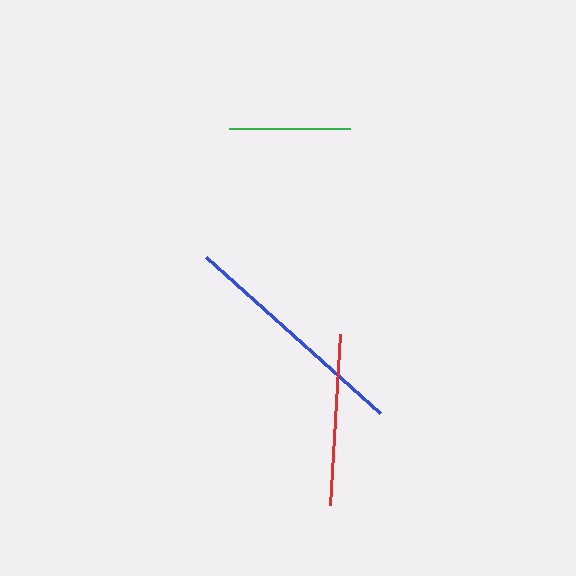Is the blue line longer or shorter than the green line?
The blue line is longer than the green line.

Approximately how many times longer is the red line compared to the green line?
The red line is approximately 1.4 times the length of the green line.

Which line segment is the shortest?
The green line is the shortest at approximately 121 pixels.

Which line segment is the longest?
The blue line is the longest at approximately 234 pixels.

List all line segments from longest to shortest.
From longest to shortest: blue, red, green.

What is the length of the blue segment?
The blue segment is approximately 234 pixels long.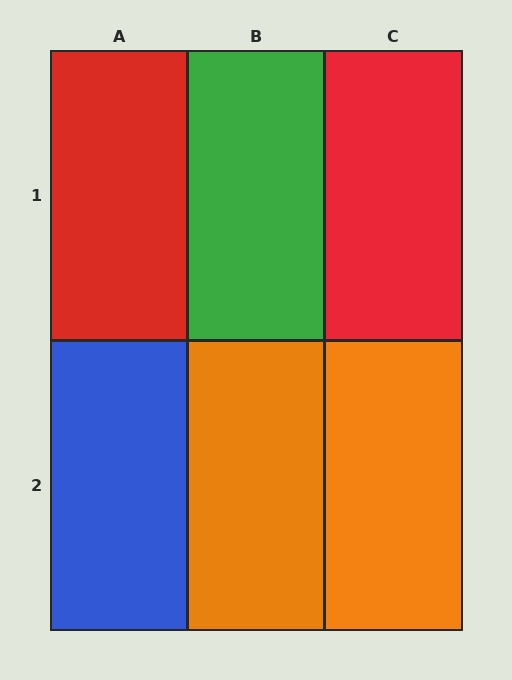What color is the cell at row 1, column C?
Red.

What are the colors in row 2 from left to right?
Blue, orange, orange.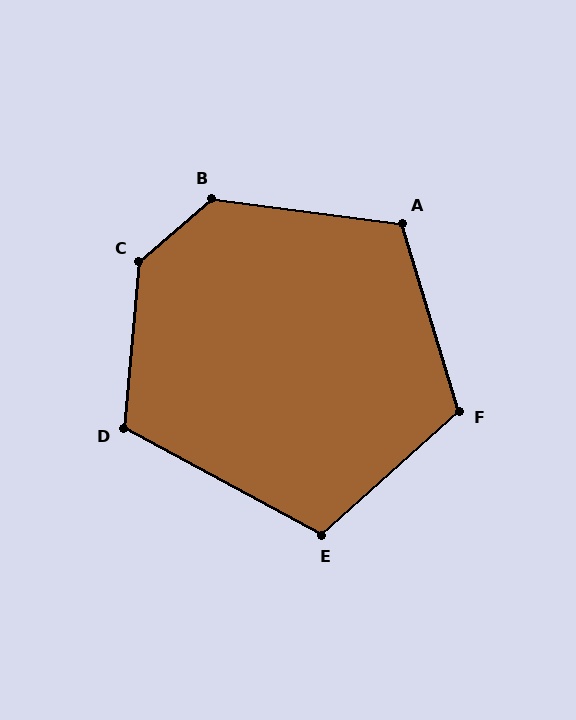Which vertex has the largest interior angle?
C, at approximately 136 degrees.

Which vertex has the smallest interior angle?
E, at approximately 110 degrees.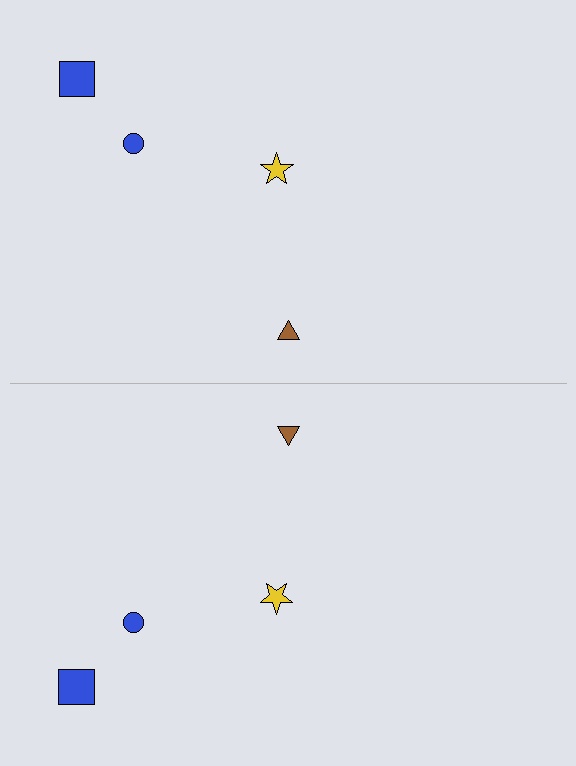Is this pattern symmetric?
Yes, this pattern has bilateral (reflection) symmetry.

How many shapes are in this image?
There are 8 shapes in this image.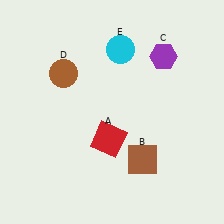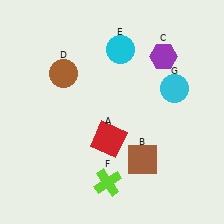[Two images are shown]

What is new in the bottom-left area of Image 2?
A lime cross (F) was added in the bottom-left area of Image 2.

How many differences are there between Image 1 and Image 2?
There are 2 differences between the two images.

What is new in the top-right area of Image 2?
A cyan circle (G) was added in the top-right area of Image 2.